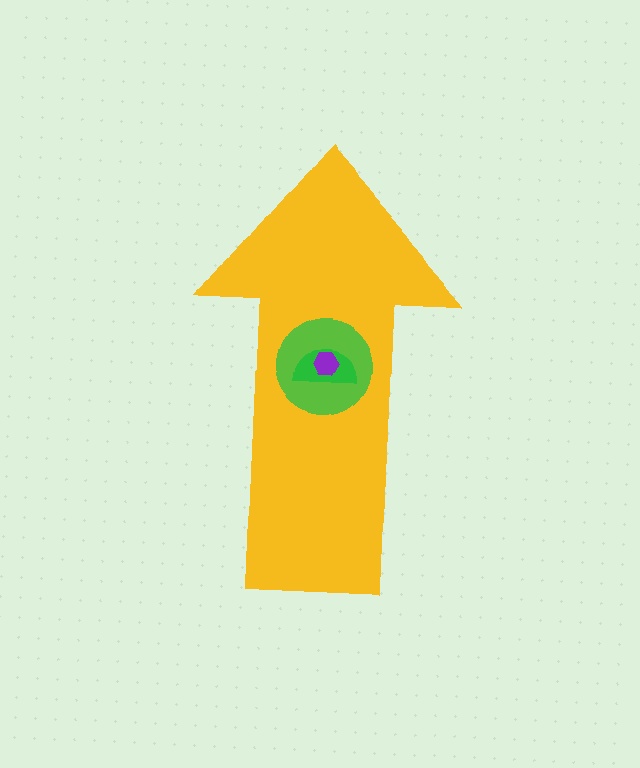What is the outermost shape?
The yellow arrow.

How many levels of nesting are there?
4.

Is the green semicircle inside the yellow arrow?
Yes.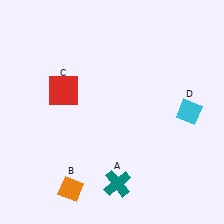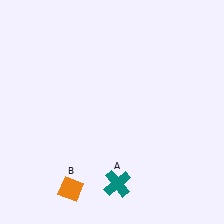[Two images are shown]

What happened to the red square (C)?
The red square (C) was removed in Image 2. It was in the top-left area of Image 1.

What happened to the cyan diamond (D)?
The cyan diamond (D) was removed in Image 2. It was in the top-right area of Image 1.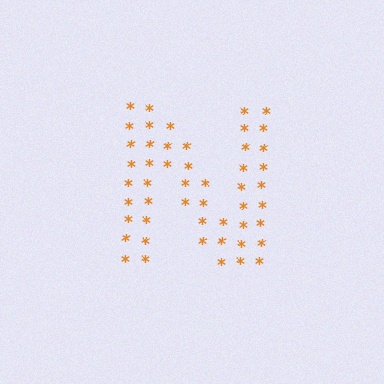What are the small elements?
The small elements are asterisks.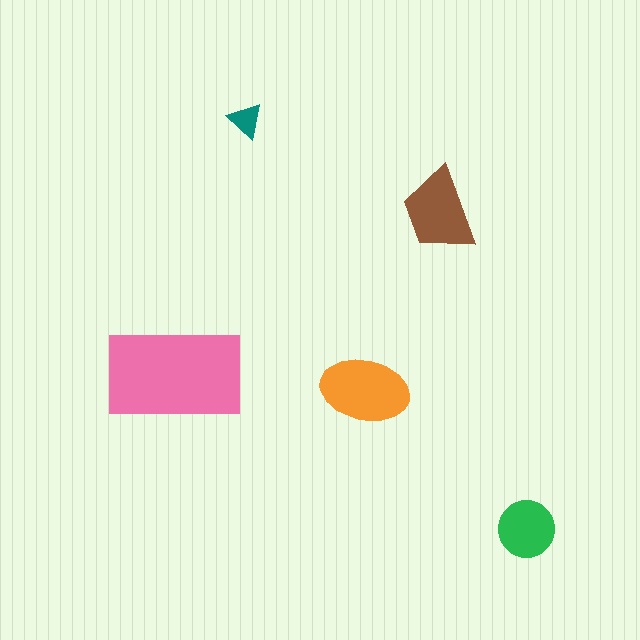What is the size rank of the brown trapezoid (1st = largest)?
3rd.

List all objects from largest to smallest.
The pink rectangle, the orange ellipse, the brown trapezoid, the green circle, the teal triangle.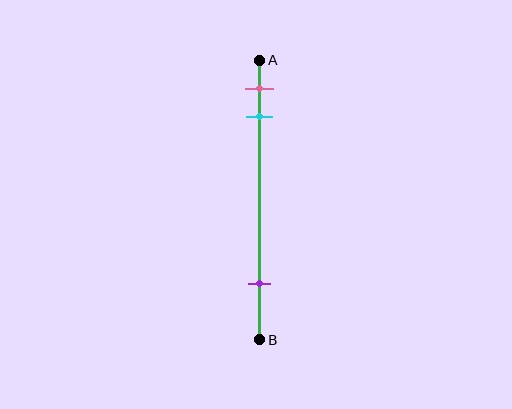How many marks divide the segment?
There are 3 marks dividing the segment.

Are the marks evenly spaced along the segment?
No, the marks are not evenly spaced.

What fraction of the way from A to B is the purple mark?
The purple mark is approximately 80% (0.8) of the way from A to B.